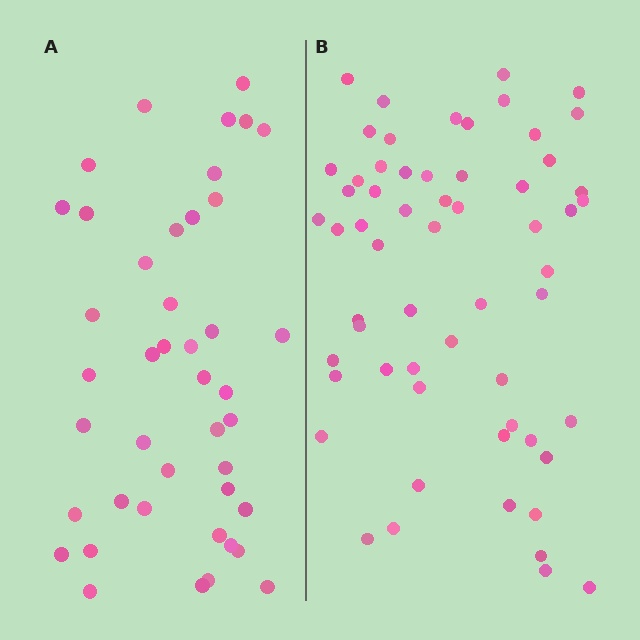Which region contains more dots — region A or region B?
Region B (the right region) has more dots.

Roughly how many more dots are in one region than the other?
Region B has approximately 15 more dots than region A.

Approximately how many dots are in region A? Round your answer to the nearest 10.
About 40 dots. (The exact count is 43, which rounds to 40.)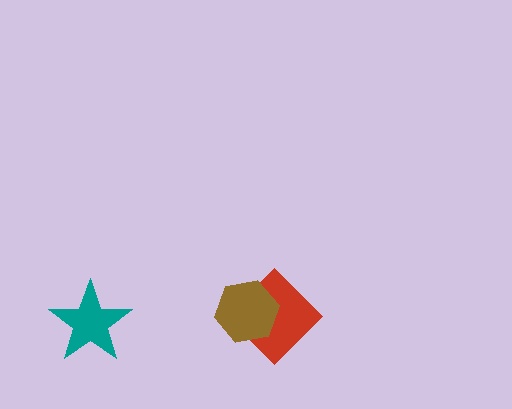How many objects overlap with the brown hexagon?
1 object overlaps with the brown hexagon.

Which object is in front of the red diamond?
The brown hexagon is in front of the red diamond.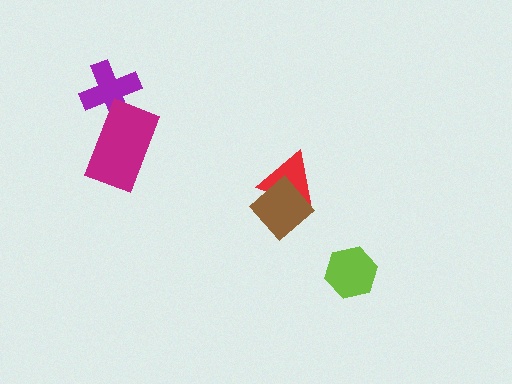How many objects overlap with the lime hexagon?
0 objects overlap with the lime hexagon.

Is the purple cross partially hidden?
Yes, it is partially covered by another shape.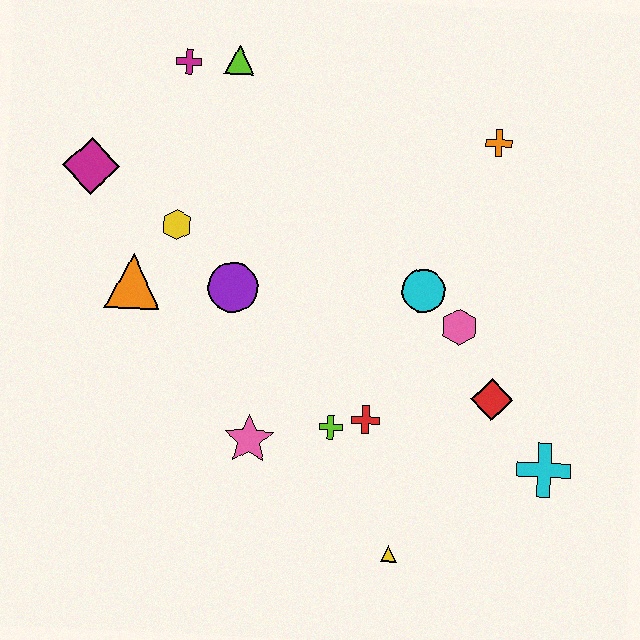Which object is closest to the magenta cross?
The lime triangle is closest to the magenta cross.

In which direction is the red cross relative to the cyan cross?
The red cross is to the left of the cyan cross.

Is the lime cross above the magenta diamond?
No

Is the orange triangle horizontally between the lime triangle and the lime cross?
No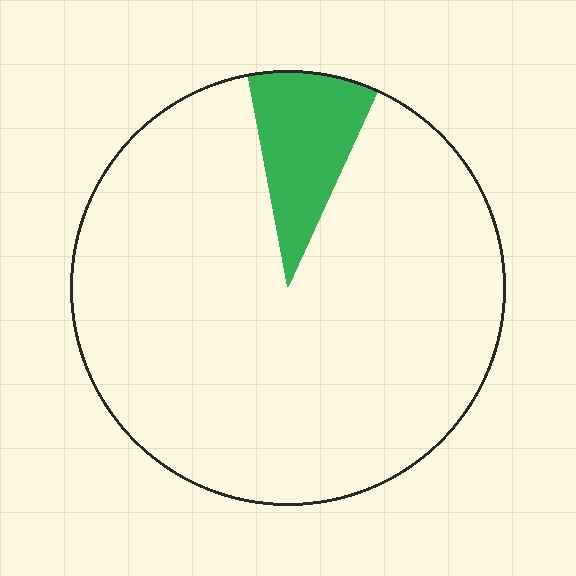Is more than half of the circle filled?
No.